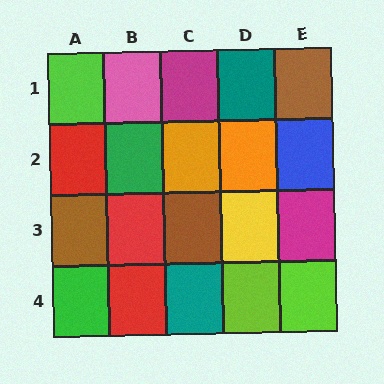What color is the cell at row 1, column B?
Pink.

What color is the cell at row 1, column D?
Teal.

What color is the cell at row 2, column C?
Orange.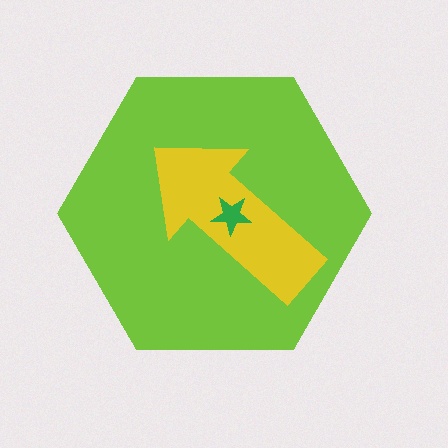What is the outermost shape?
The lime hexagon.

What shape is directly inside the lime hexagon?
The yellow arrow.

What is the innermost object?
The green star.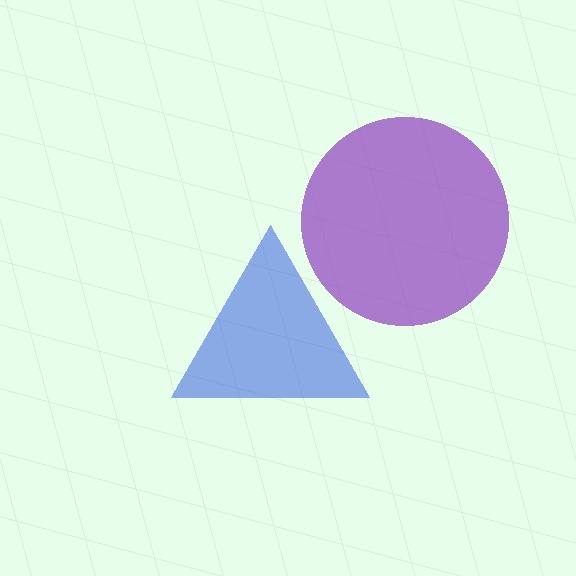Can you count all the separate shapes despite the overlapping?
Yes, there are 2 separate shapes.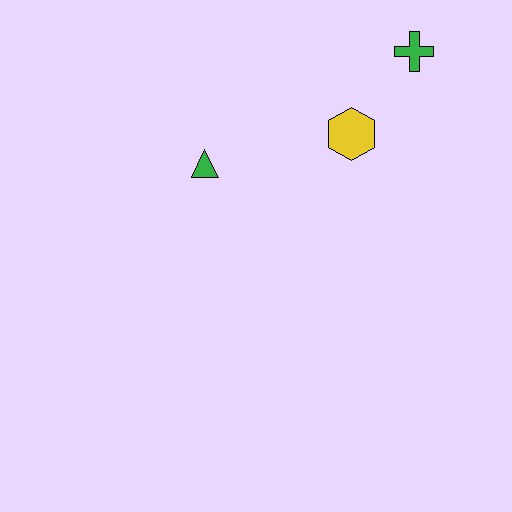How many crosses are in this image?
There is 1 cross.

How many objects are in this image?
There are 3 objects.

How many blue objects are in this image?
There are no blue objects.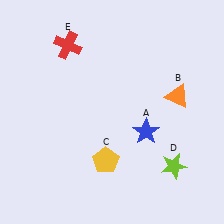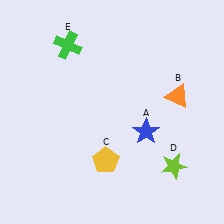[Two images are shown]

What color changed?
The cross (E) changed from red in Image 1 to green in Image 2.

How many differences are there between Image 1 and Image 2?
There is 1 difference between the two images.